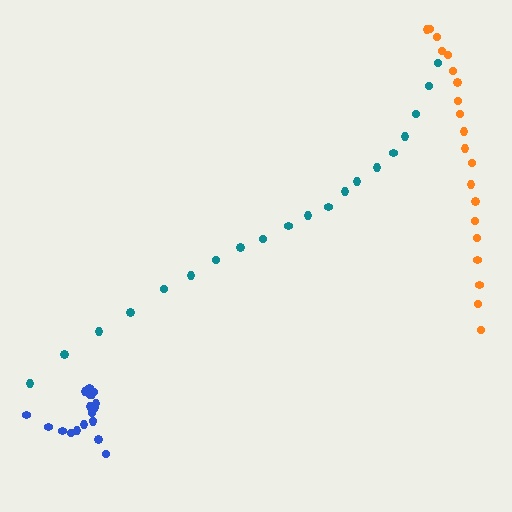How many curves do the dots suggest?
There are 3 distinct paths.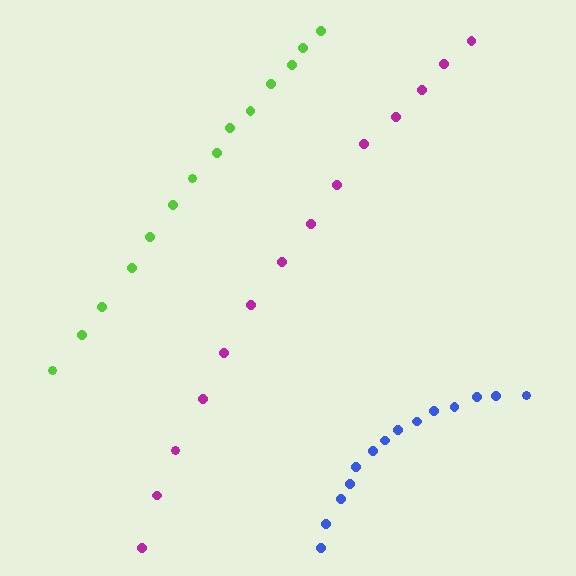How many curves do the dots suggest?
There are 3 distinct paths.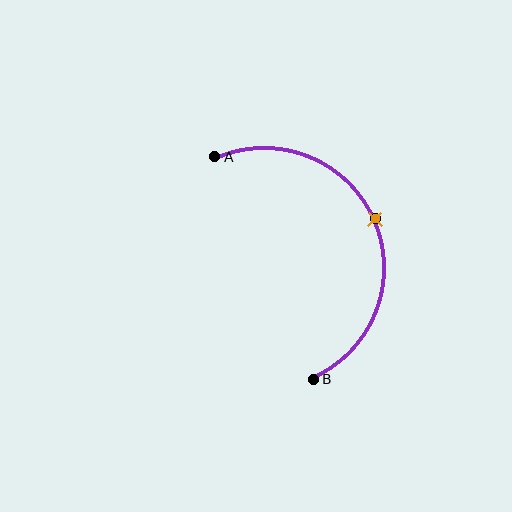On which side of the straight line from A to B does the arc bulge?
The arc bulges to the right of the straight line connecting A and B.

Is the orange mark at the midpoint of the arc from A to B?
Yes. The orange mark lies on the arc at equal arc-length from both A and B — it is the arc midpoint.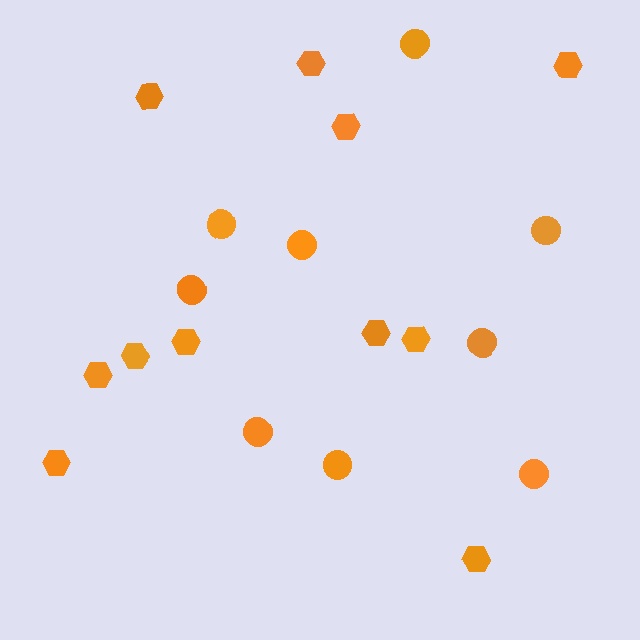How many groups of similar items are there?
There are 2 groups: one group of circles (9) and one group of hexagons (11).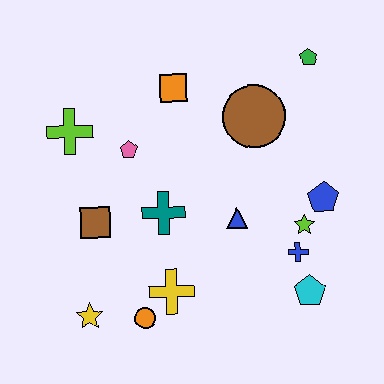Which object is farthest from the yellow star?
The green pentagon is farthest from the yellow star.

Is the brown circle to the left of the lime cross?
No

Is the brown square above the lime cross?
No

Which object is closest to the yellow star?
The orange circle is closest to the yellow star.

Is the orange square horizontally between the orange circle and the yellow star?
No